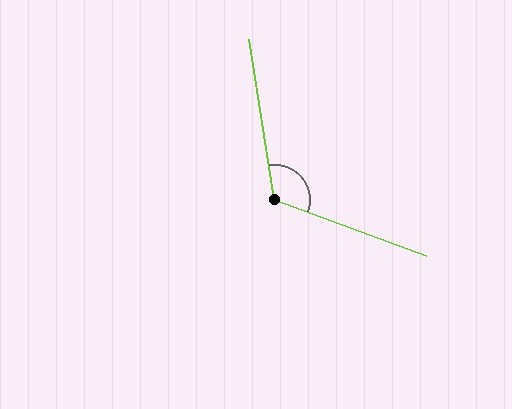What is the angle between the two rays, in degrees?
Approximately 119 degrees.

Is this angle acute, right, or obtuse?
It is obtuse.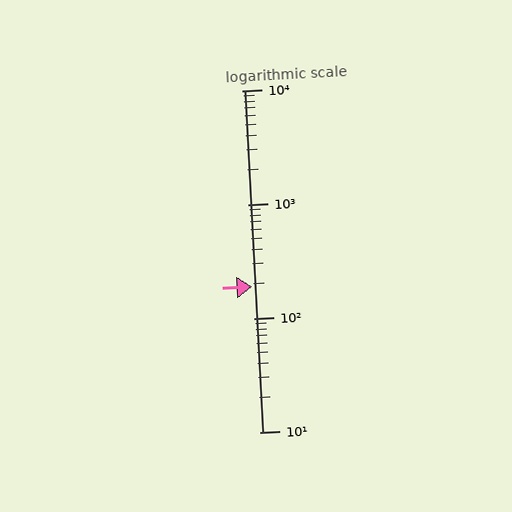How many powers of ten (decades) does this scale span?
The scale spans 3 decades, from 10 to 10000.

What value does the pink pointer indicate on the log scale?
The pointer indicates approximately 190.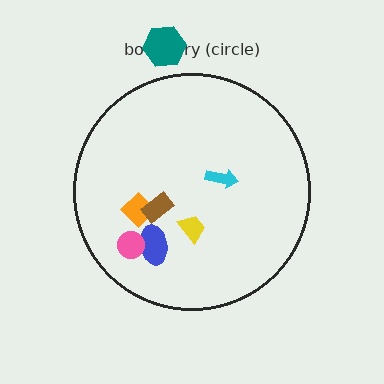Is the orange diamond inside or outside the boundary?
Inside.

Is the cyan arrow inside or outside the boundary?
Inside.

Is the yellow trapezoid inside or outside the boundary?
Inside.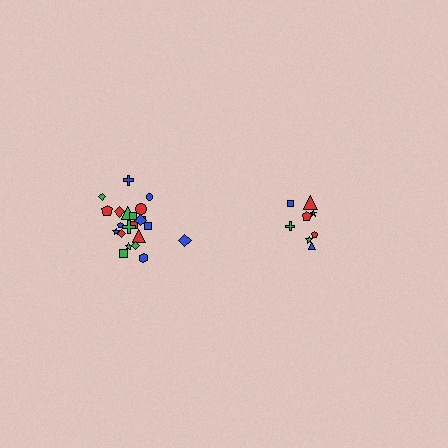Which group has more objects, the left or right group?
The left group.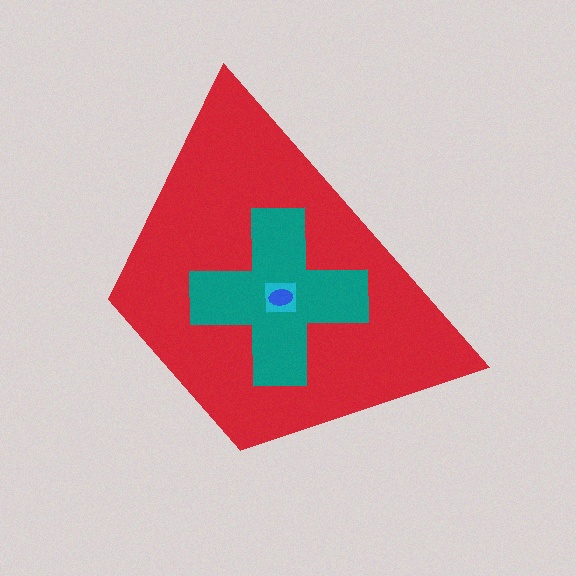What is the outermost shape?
The red trapezoid.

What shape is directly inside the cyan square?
The blue ellipse.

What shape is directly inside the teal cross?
The cyan square.